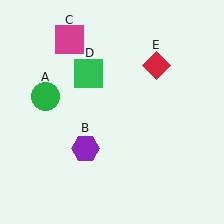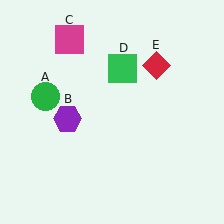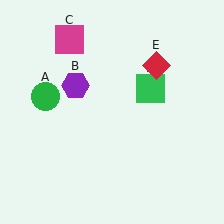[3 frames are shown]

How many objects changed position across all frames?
2 objects changed position: purple hexagon (object B), green square (object D).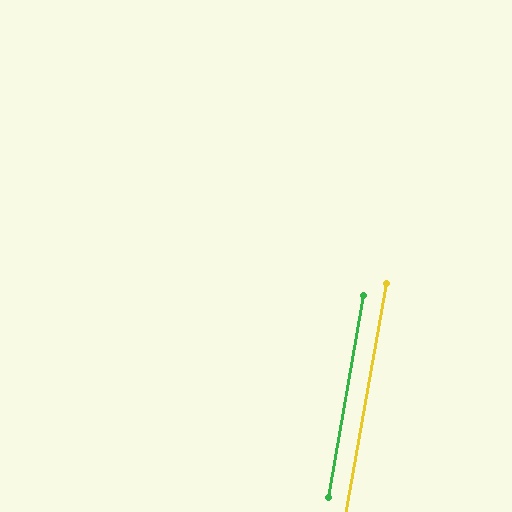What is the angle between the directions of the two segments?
Approximately 0 degrees.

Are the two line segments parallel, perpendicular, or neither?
Parallel — their directions differ by only 0.1°.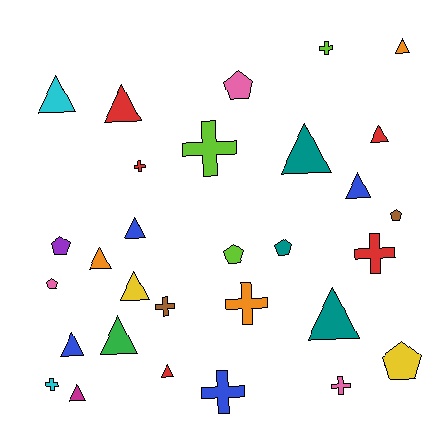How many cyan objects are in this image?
There are 2 cyan objects.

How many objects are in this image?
There are 30 objects.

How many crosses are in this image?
There are 9 crosses.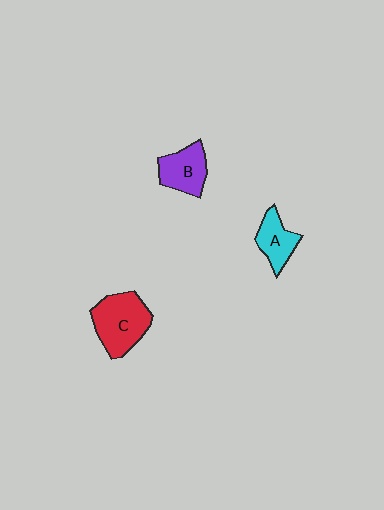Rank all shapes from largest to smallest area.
From largest to smallest: C (red), B (purple), A (cyan).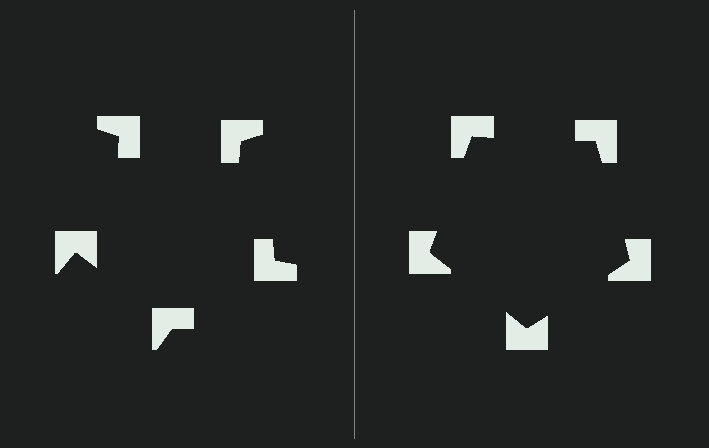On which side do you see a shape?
An illusory pentagon appears on the right side. On the left side the wedge cuts are rotated, so no coherent shape forms.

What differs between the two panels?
The notched squares are positioned identically on both sides; only the wedge orientations differ. On the right they align to a pentagon; on the left they are misaligned.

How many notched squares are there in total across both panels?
10 — 5 on each side.